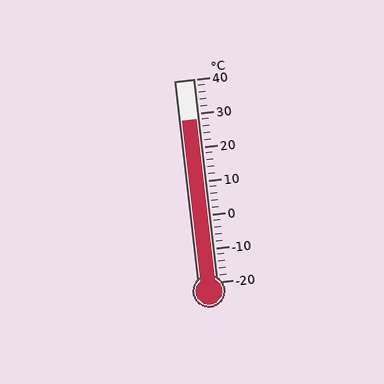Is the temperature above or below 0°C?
The temperature is above 0°C.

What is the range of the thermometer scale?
The thermometer scale ranges from -20°C to 40°C.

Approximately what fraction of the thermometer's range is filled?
The thermometer is filled to approximately 80% of its range.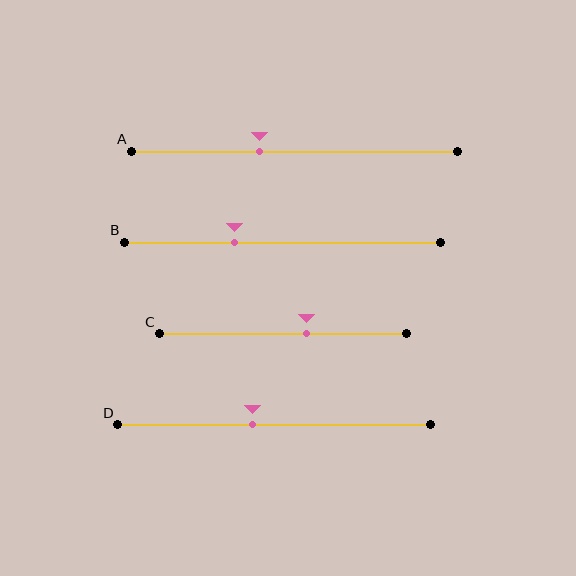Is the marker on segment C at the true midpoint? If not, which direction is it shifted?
No, the marker on segment C is shifted to the right by about 10% of the segment length.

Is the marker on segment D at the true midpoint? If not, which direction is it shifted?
No, the marker on segment D is shifted to the left by about 7% of the segment length.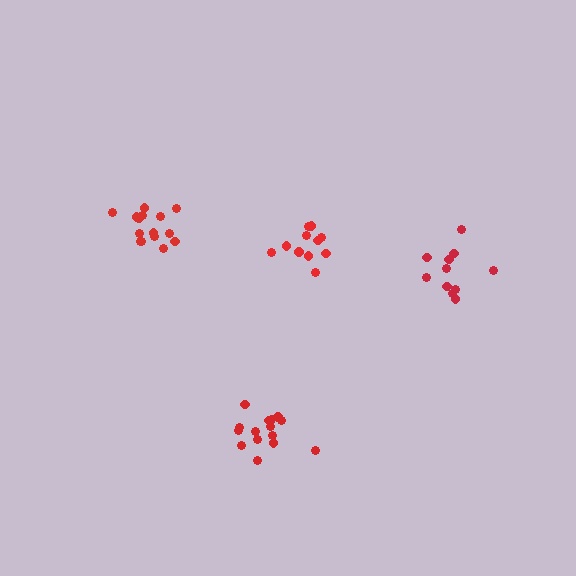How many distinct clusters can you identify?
There are 4 distinct clusters.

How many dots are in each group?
Group 1: 11 dots, Group 2: 15 dots, Group 3: 11 dots, Group 4: 15 dots (52 total).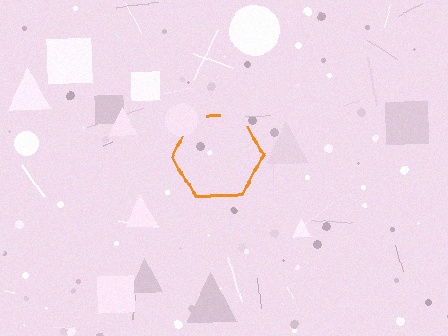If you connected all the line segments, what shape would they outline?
They would outline a hexagon.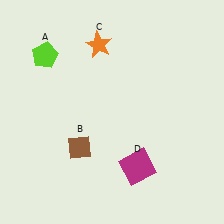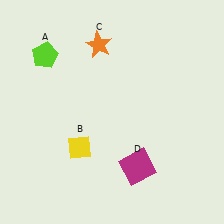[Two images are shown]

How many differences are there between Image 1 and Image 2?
There is 1 difference between the two images.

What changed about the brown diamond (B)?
In Image 1, B is brown. In Image 2, it changed to yellow.